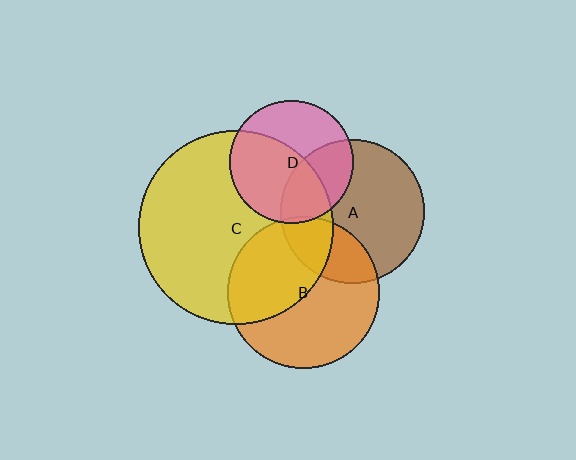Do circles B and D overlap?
Yes.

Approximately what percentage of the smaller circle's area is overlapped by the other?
Approximately 5%.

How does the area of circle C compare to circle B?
Approximately 1.6 times.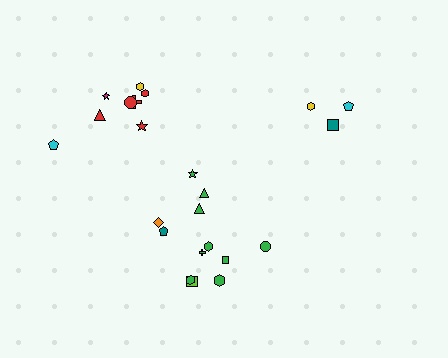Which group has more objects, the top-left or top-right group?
The top-left group.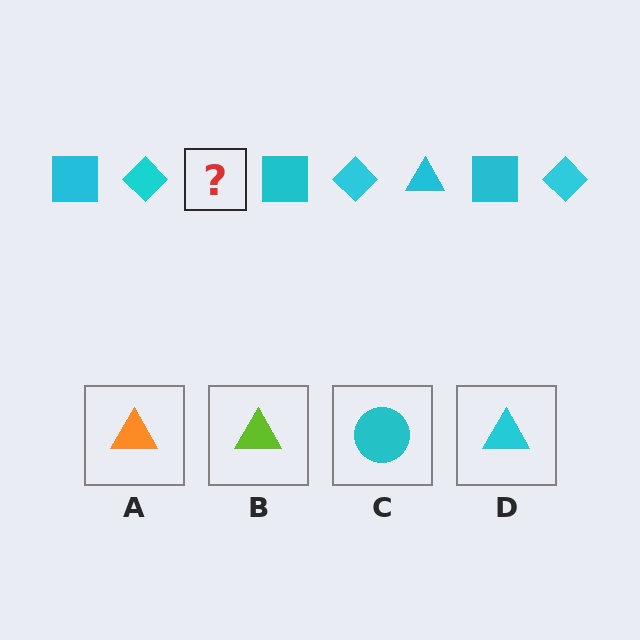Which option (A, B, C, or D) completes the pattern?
D.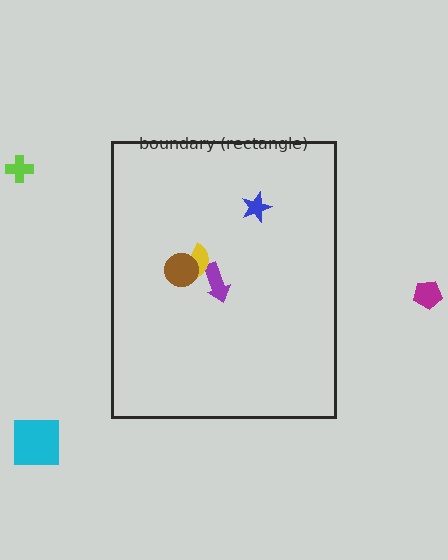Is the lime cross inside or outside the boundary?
Outside.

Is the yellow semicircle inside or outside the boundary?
Inside.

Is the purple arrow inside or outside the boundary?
Inside.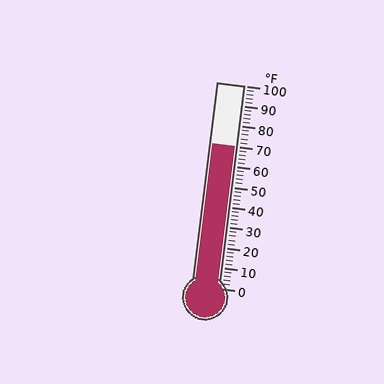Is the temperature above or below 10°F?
The temperature is above 10°F.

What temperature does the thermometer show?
The thermometer shows approximately 70°F.